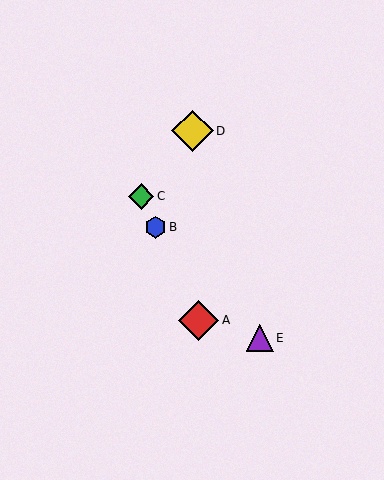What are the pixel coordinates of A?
Object A is at (199, 320).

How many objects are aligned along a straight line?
3 objects (A, B, C) are aligned along a straight line.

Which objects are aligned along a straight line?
Objects A, B, C are aligned along a straight line.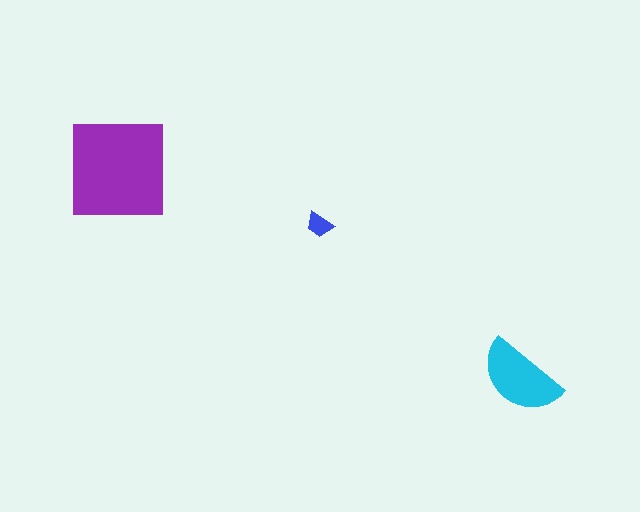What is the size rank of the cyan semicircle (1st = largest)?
2nd.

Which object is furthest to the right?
The cyan semicircle is rightmost.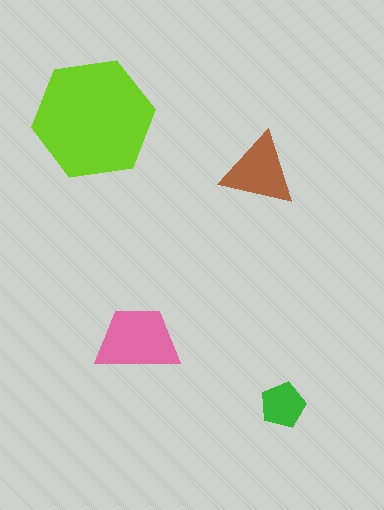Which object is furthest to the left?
The lime hexagon is leftmost.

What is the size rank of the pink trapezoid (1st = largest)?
2nd.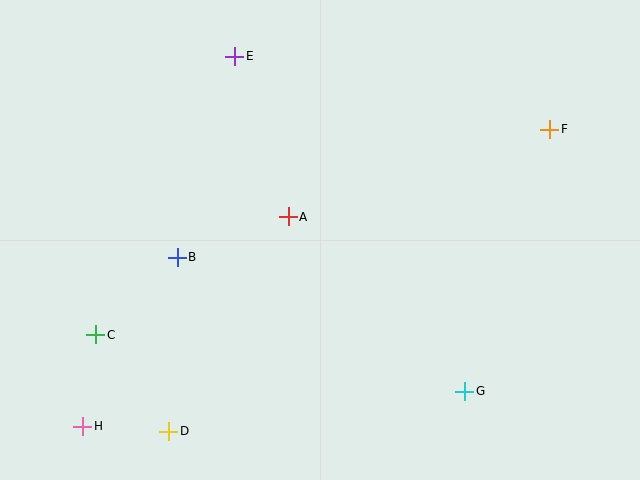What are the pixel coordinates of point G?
Point G is at (465, 391).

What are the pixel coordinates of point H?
Point H is at (83, 426).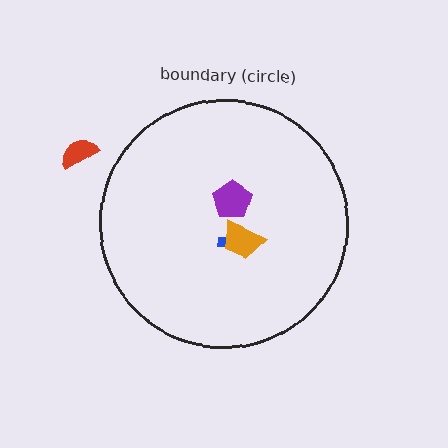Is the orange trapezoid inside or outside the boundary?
Inside.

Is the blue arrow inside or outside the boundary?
Inside.